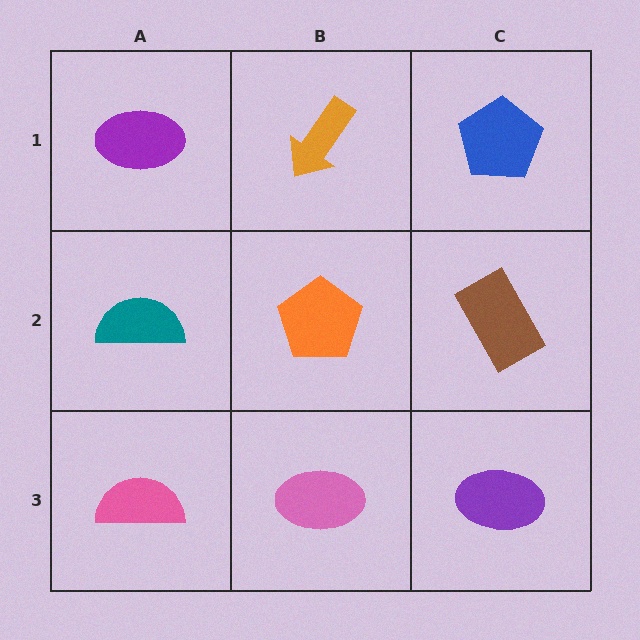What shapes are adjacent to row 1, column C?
A brown rectangle (row 2, column C), an orange arrow (row 1, column B).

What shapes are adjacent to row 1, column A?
A teal semicircle (row 2, column A), an orange arrow (row 1, column B).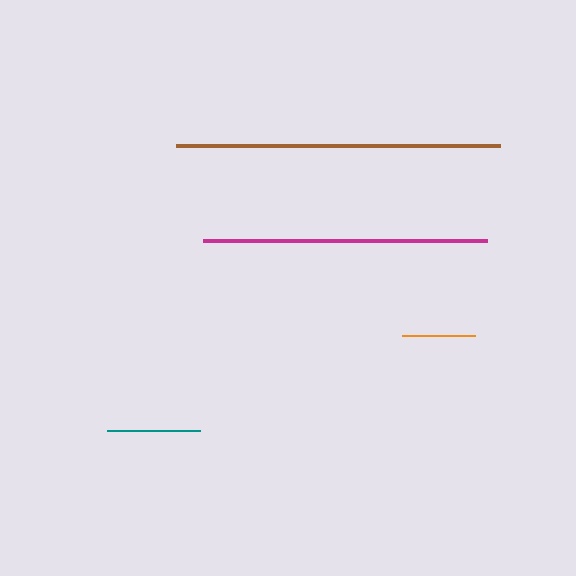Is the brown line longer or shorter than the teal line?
The brown line is longer than the teal line.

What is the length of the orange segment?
The orange segment is approximately 73 pixels long.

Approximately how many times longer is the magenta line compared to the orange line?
The magenta line is approximately 3.9 times the length of the orange line.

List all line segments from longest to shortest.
From longest to shortest: brown, magenta, teal, orange.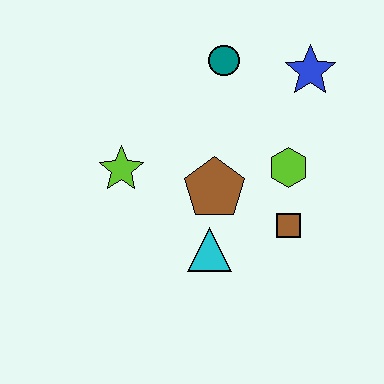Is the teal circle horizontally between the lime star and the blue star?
Yes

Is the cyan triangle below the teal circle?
Yes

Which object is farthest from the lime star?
The blue star is farthest from the lime star.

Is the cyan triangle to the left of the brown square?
Yes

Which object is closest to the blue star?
The teal circle is closest to the blue star.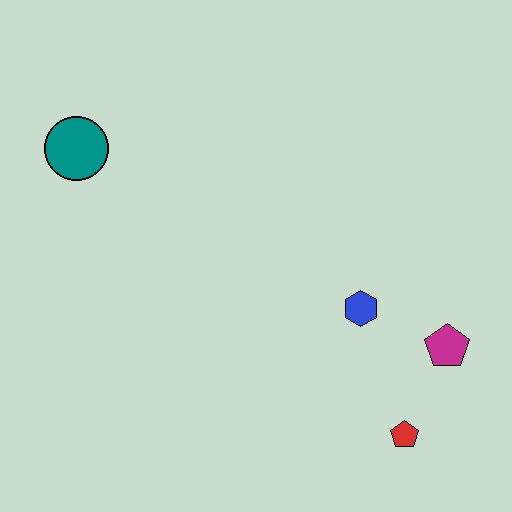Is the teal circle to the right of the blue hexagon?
No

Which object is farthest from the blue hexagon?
The teal circle is farthest from the blue hexagon.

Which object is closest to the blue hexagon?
The magenta pentagon is closest to the blue hexagon.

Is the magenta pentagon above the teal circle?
No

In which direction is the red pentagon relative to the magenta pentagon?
The red pentagon is below the magenta pentagon.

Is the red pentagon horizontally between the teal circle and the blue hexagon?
No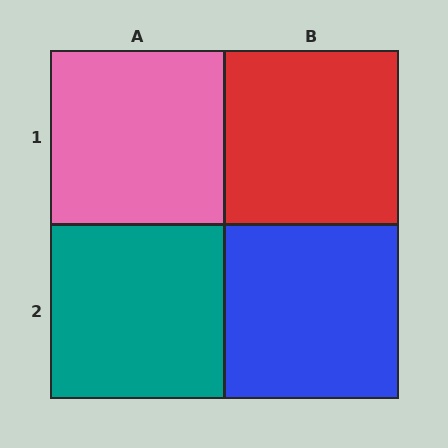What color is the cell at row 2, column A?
Teal.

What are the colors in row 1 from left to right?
Pink, red.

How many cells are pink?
1 cell is pink.